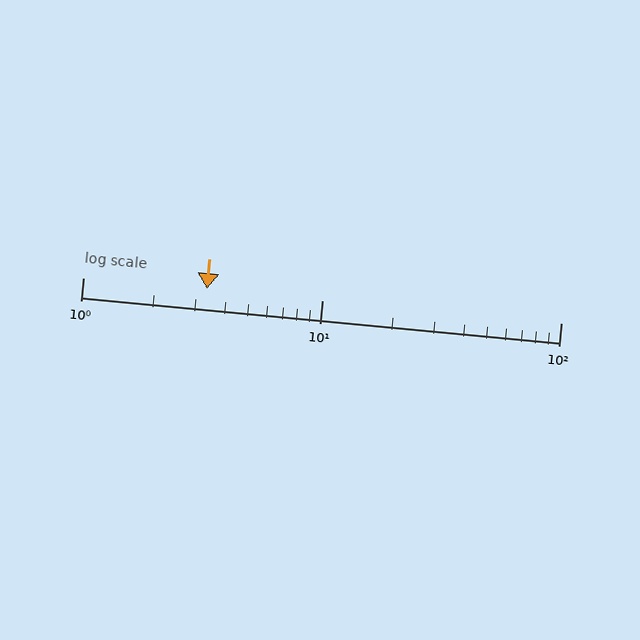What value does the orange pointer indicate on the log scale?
The pointer indicates approximately 3.3.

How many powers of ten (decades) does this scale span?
The scale spans 2 decades, from 1 to 100.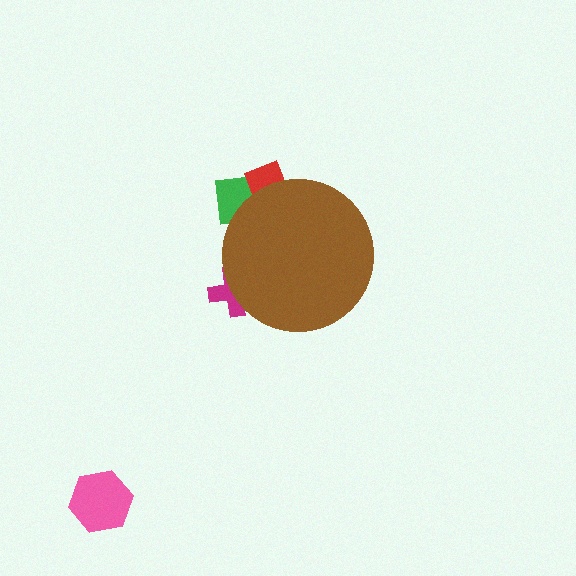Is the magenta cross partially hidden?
Yes, the magenta cross is partially hidden behind the brown circle.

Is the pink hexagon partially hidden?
No, the pink hexagon is fully visible.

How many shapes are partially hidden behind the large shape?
3 shapes are partially hidden.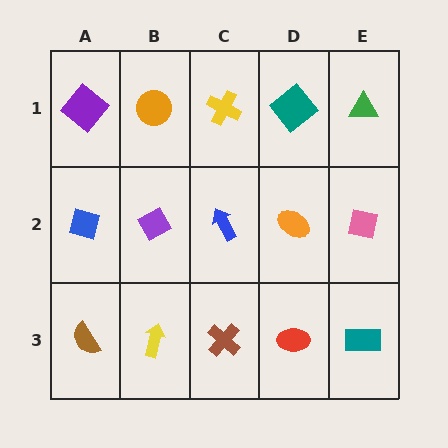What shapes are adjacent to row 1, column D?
An orange ellipse (row 2, column D), a yellow cross (row 1, column C), a green triangle (row 1, column E).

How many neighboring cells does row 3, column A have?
2.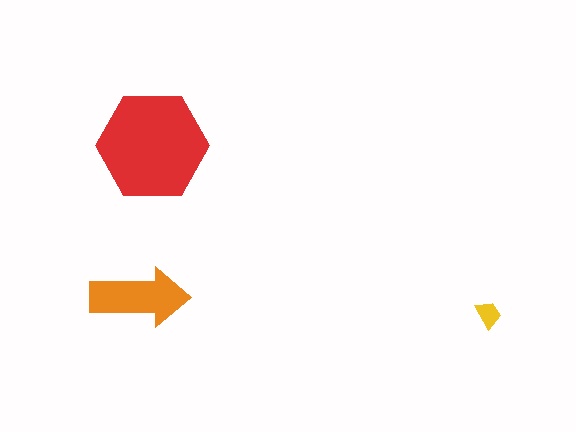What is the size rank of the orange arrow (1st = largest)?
2nd.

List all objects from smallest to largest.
The yellow trapezoid, the orange arrow, the red hexagon.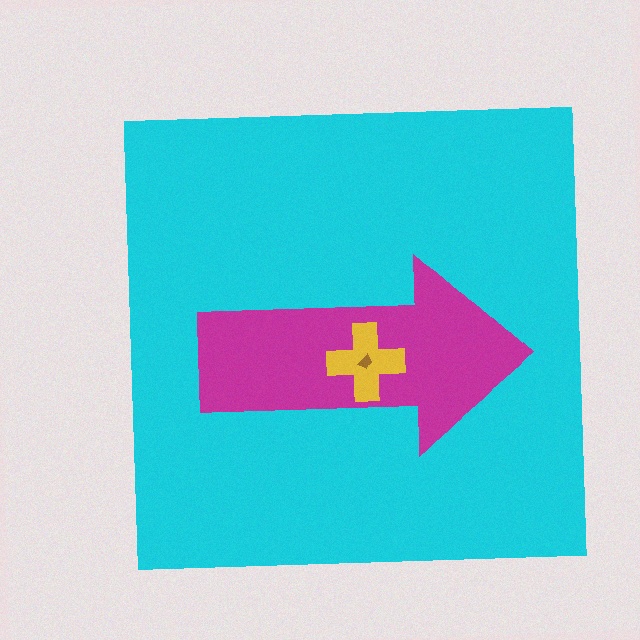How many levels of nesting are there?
4.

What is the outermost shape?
The cyan square.